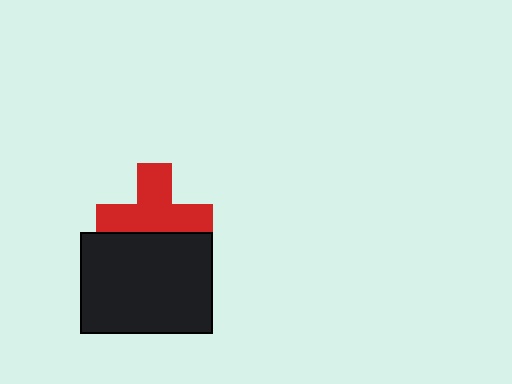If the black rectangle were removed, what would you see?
You would see the complete red cross.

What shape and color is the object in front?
The object in front is a black rectangle.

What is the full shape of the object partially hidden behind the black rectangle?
The partially hidden object is a red cross.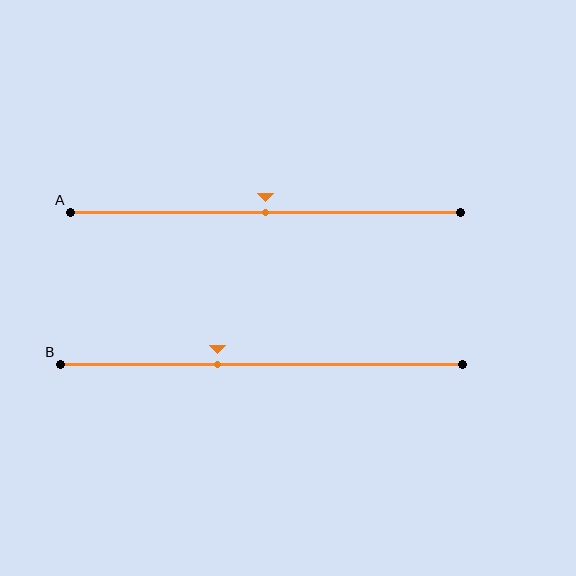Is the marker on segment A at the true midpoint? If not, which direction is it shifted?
Yes, the marker on segment A is at the true midpoint.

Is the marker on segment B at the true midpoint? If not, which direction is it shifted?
No, the marker on segment B is shifted to the left by about 11% of the segment length.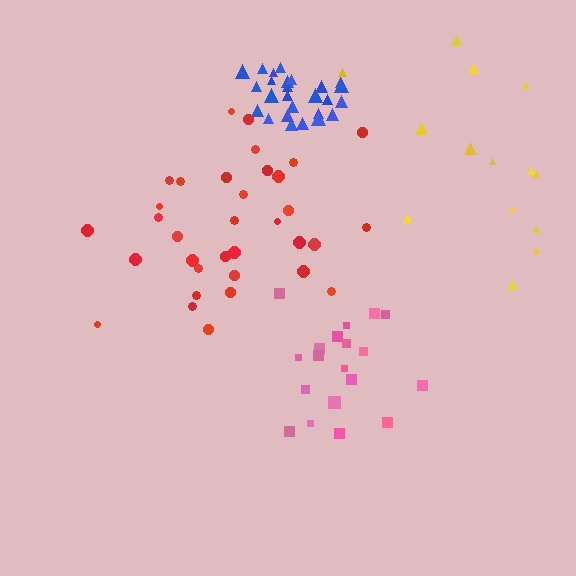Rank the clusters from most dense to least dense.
blue, pink, red, yellow.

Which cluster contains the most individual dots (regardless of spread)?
Red (35).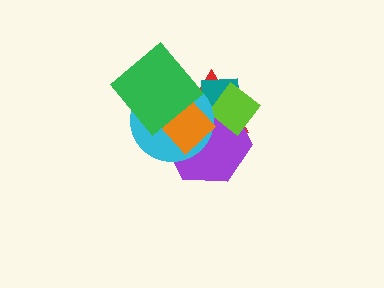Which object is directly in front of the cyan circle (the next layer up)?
The orange diamond is directly in front of the cyan circle.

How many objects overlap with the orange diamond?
5 objects overlap with the orange diamond.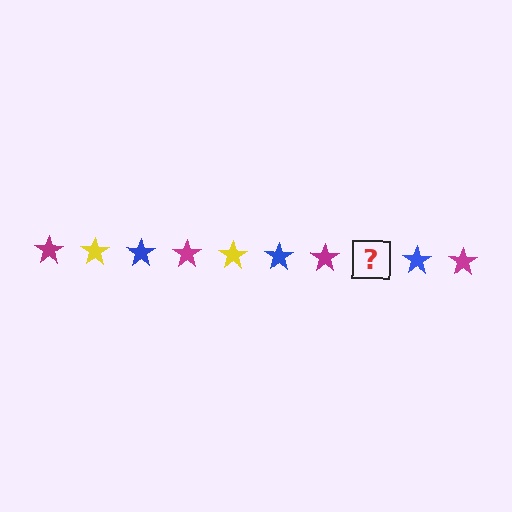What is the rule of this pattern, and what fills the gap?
The rule is that the pattern cycles through magenta, yellow, blue stars. The gap should be filled with a yellow star.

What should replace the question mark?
The question mark should be replaced with a yellow star.